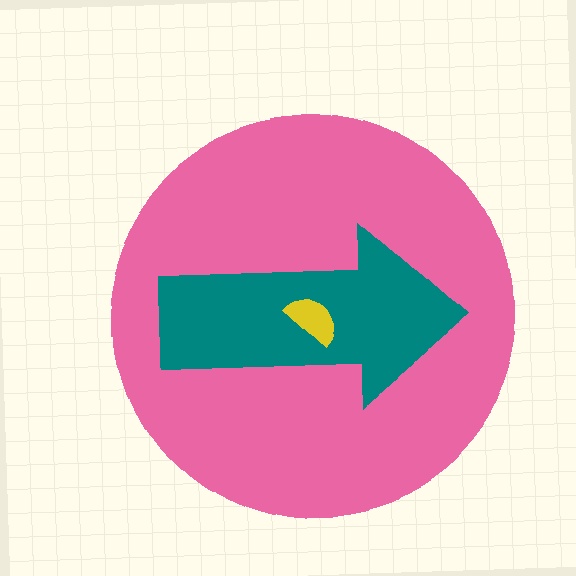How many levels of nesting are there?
3.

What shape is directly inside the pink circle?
The teal arrow.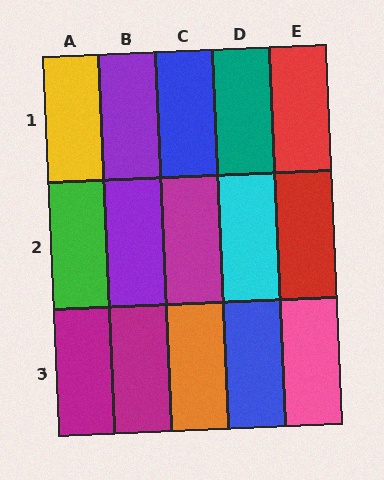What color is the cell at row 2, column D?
Cyan.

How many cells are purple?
2 cells are purple.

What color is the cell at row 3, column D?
Blue.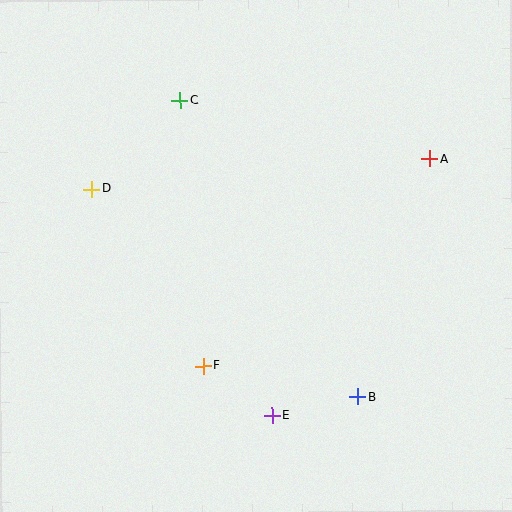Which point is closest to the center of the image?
Point F at (203, 366) is closest to the center.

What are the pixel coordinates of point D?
Point D is at (92, 189).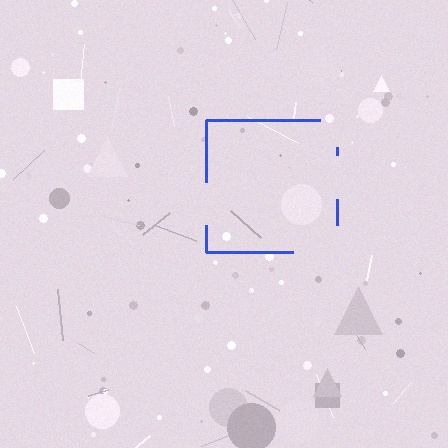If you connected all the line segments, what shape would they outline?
They would outline a square.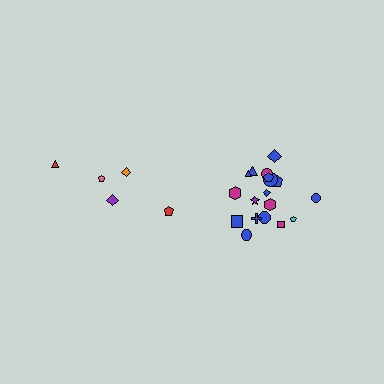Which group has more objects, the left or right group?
The right group.